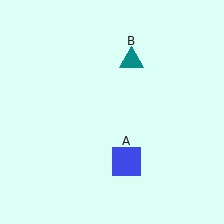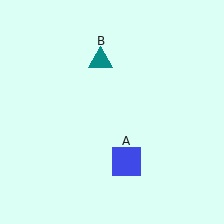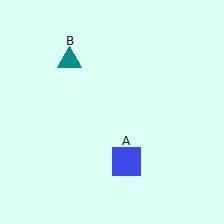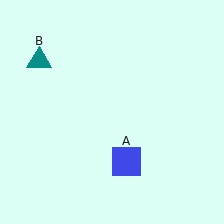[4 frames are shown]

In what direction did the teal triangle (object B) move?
The teal triangle (object B) moved left.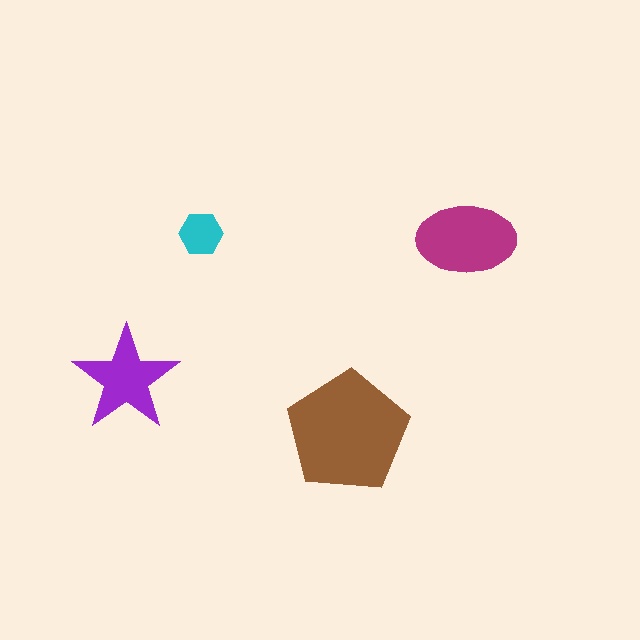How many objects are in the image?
There are 4 objects in the image.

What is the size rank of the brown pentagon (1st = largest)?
1st.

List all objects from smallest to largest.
The cyan hexagon, the purple star, the magenta ellipse, the brown pentagon.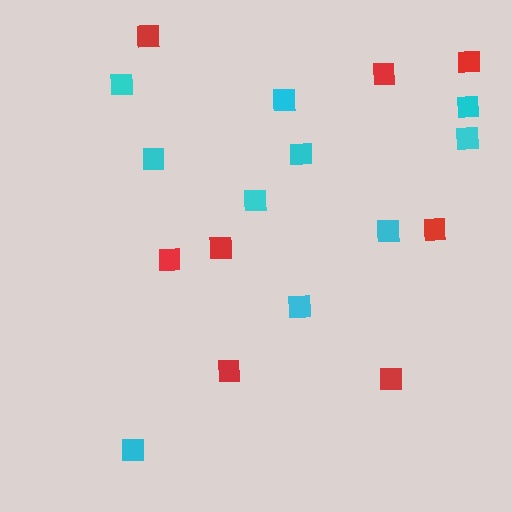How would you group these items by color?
There are 2 groups: one group of red squares (8) and one group of cyan squares (10).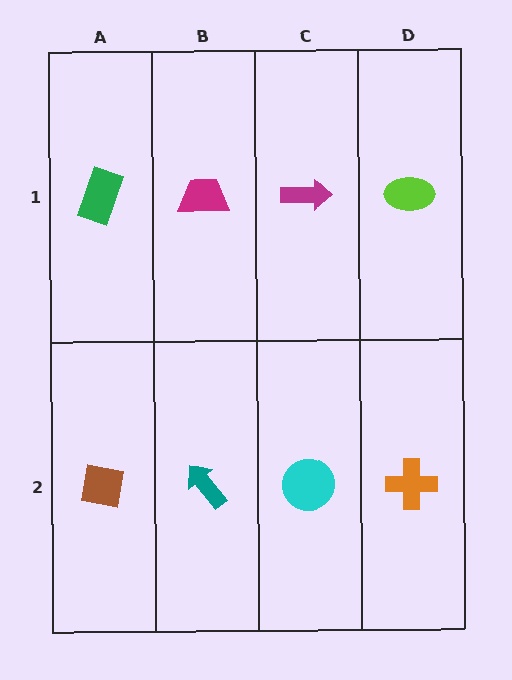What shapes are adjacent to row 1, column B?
A teal arrow (row 2, column B), a green rectangle (row 1, column A), a magenta arrow (row 1, column C).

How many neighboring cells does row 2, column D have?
2.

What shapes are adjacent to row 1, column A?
A brown square (row 2, column A), a magenta trapezoid (row 1, column B).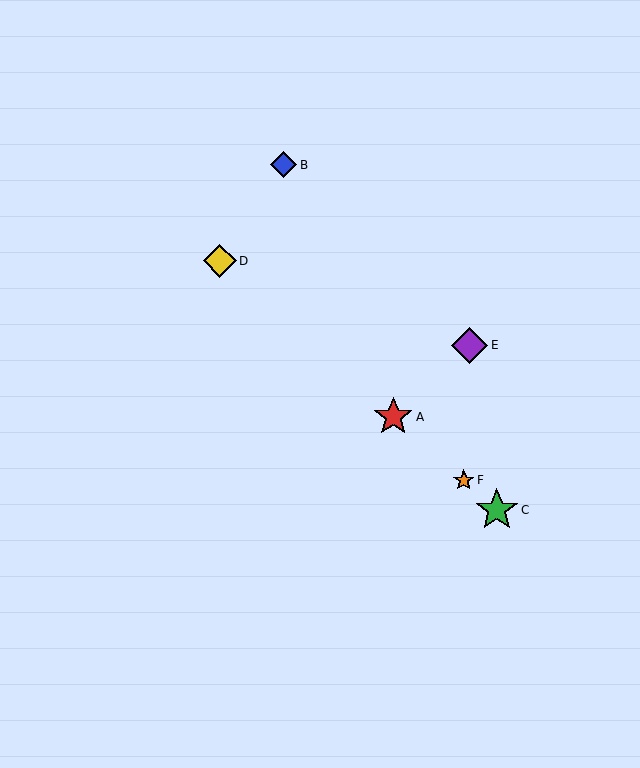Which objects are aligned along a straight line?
Objects A, C, D, F are aligned along a straight line.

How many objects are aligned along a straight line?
4 objects (A, C, D, F) are aligned along a straight line.